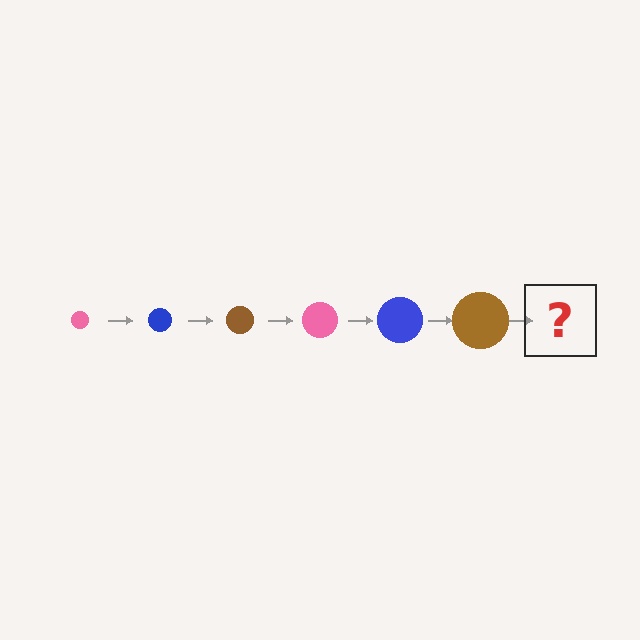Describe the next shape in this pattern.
It should be a pink circle, larger than the previous one.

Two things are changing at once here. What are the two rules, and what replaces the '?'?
The two rules are that the circle grows larger each step and the color cycles through pink, blue, and brown. The '?' should be a pink circle, larger than the previous one.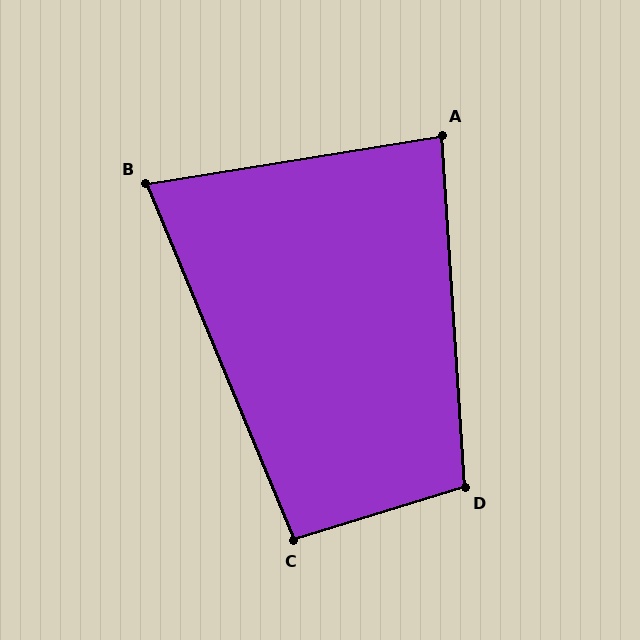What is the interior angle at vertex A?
Approximately 84 degrees (acute).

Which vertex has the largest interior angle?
D, at approximately 103 degrees.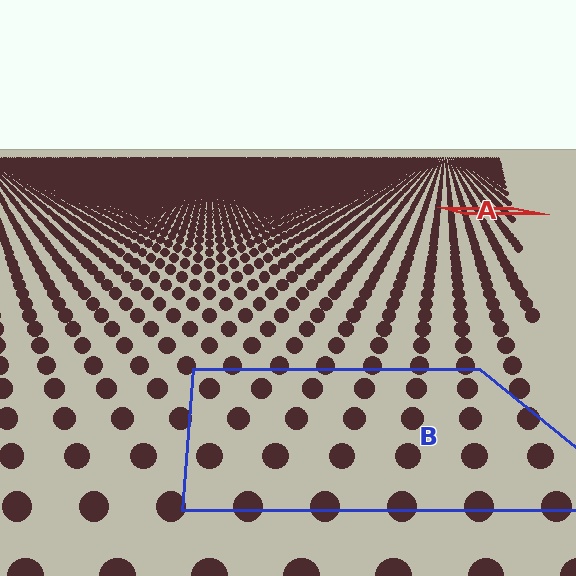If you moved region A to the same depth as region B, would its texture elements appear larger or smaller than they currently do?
They would appear larger. At a closer depth, the same texture elements are projected at a bigger on-screen size.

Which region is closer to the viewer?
Region B is closer. The texture elements there are larger and more spread out.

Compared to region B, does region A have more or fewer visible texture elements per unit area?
Region A has more texture elements per unit area — they are packed more densely because it is farther away.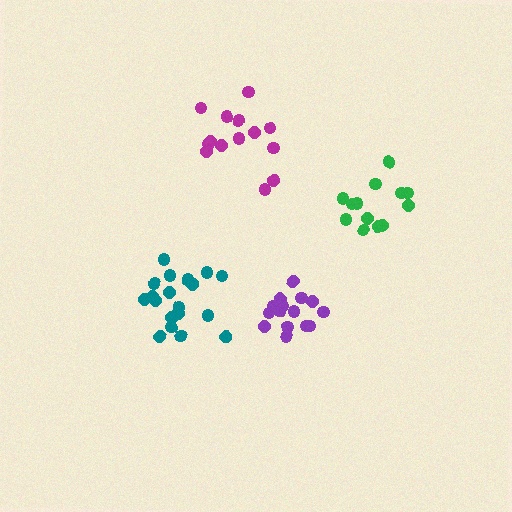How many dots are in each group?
Group 1: 14 dots, Group 2: 15 dots, Group 3: 19 dots, Group 4: 13 dots (61 total).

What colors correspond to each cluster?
The clusters are colored: magenta, purple, teal, green.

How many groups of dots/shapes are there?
There are 4 groups.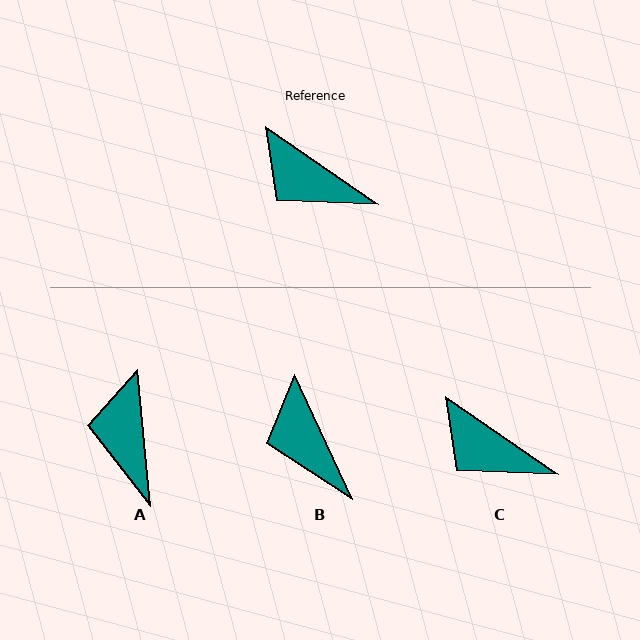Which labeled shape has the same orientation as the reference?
C.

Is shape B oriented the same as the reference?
No, it is off by about 30 degrees.